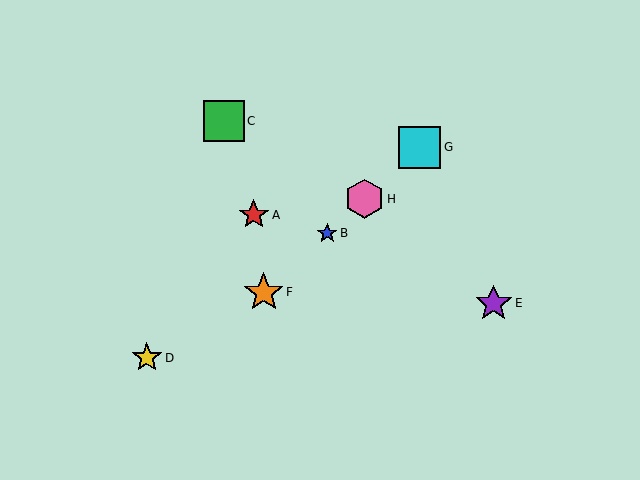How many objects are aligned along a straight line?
4 objects (B, F, G, H) are aligned along a straight line.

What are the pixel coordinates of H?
Object H is at (364, 199).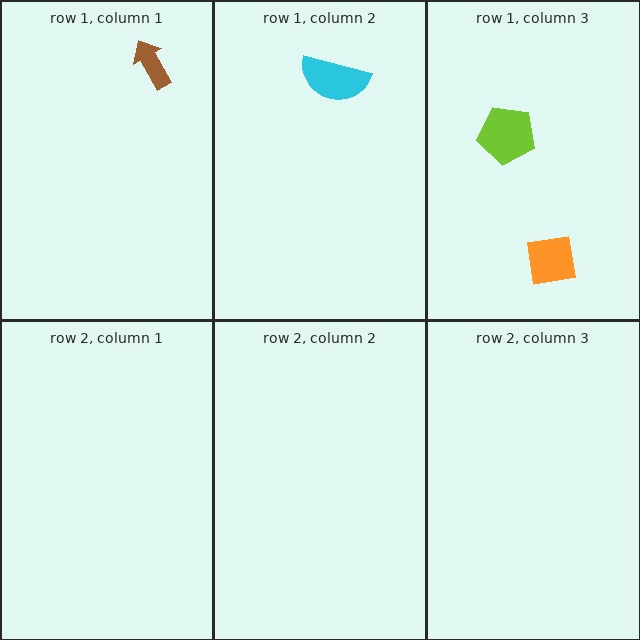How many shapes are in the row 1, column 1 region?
1.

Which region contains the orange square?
The row 1, column 3 region.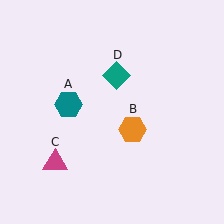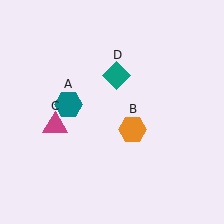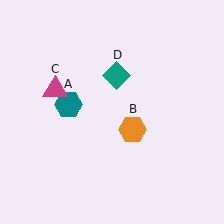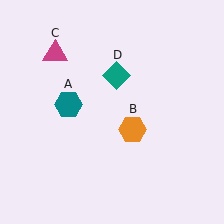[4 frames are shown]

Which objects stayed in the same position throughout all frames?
Teal hexagon (object A) and orange hexagon (object B) and teal diamond (object D) remained stationary.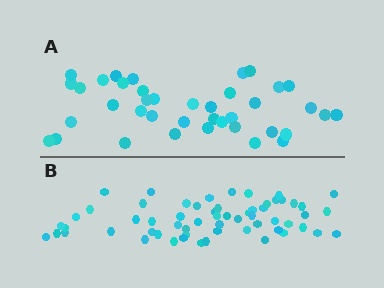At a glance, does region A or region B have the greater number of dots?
Region B (the bottom region) has more dots.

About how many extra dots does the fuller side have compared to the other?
Region B has approximately 20 more dots than region A.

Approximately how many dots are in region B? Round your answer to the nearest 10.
About 60 dots.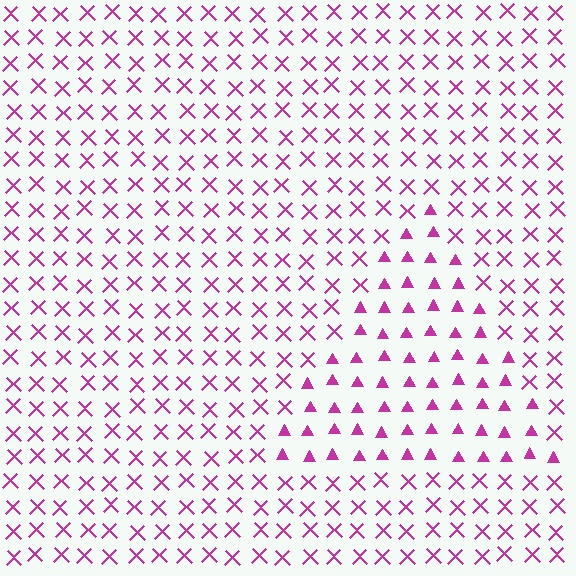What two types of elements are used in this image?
The image uses triangles inside the triangle region and X marks outside it.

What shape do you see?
I see a triangle.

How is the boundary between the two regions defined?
The boundary is defined by a change in element shape: triangles inside vs. X marks outside. All elements share the same color and spacing.